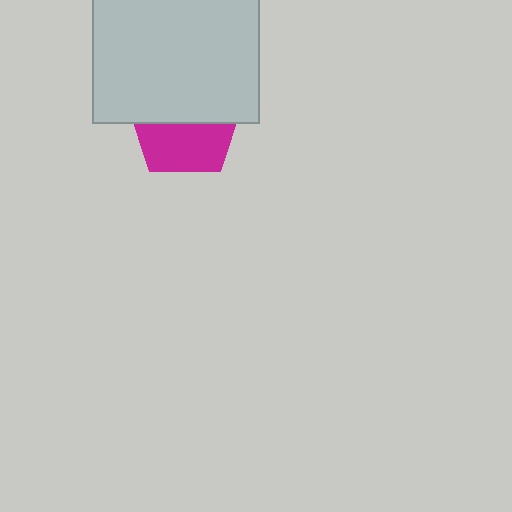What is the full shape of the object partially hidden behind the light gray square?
The partially hidden object is a magenta pentagon.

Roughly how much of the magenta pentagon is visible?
About half of it is visible (roughly 48%).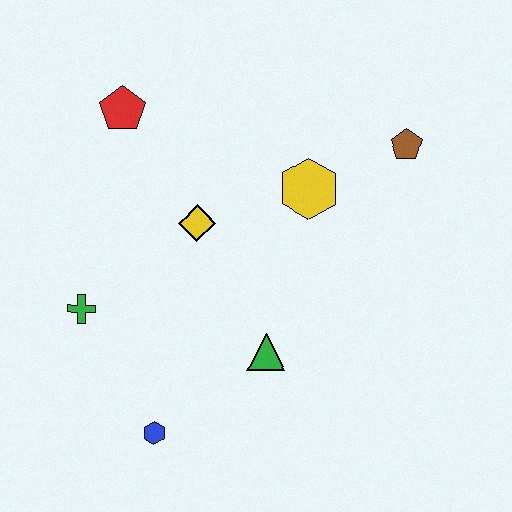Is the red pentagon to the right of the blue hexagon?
No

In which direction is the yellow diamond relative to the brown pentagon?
The yellow diamond is to the left of the brown pentagon.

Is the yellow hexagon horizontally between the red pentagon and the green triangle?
No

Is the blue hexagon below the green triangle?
Yes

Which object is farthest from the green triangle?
The red pentagon is farthest from the green triangle.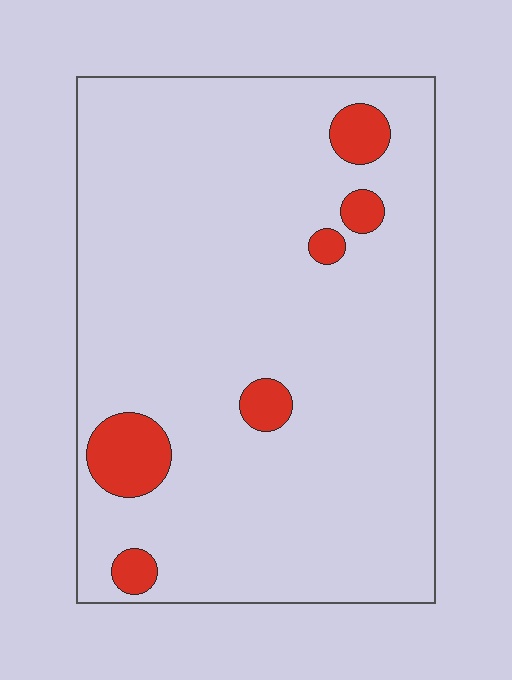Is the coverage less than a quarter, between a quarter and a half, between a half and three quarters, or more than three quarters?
Less than a quarter.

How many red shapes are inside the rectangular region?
6.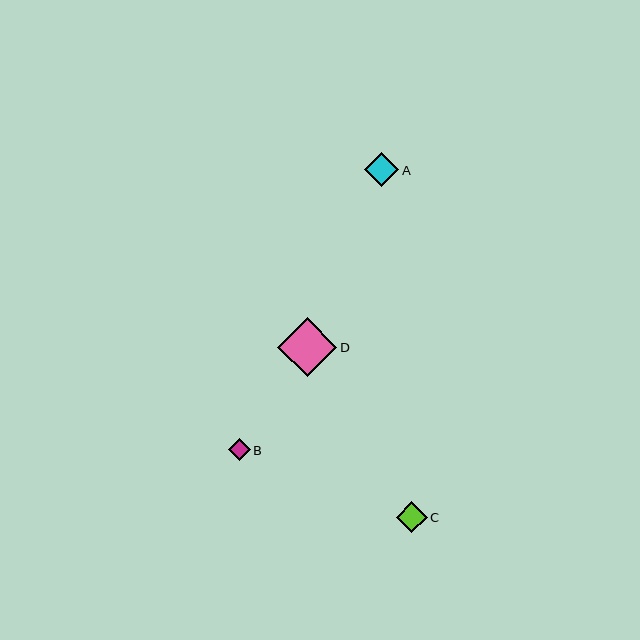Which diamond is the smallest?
Diamond B is the smallest with a size of approximately 22 pixels.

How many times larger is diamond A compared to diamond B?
Diamond A is approximately 1.6 times the size of diamond B.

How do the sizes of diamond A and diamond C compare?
Diamond A and diamond C are approximately the same size.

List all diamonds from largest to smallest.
From largest to smallest: D, A, C, B.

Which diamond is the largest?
Diamond D is the largest with a size of approximately 59 pixels.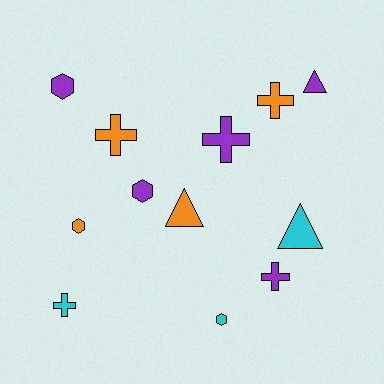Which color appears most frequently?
Purple, with 5 objects.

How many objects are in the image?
There are 12 objects.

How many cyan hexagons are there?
There is 1 cyan hexagon.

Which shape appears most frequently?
Cross, with 5 objects.